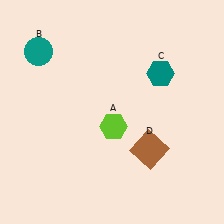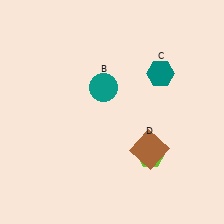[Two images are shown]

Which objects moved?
The objects that moved are: the lime hexagon (A), the teal circle (B).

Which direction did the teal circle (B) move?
The teal circle (B) moved right.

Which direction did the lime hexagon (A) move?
The lime hexagon (A) moved right.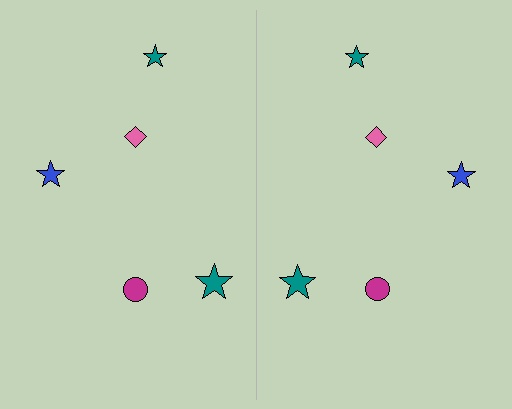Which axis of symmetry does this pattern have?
The pattern has a vertical axis of symmetry running through the center of the image.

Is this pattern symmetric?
Yes, this pattern has bilateral (reflection) symmetry.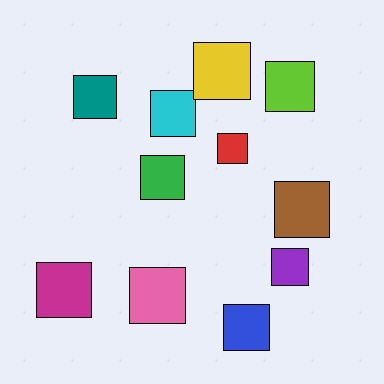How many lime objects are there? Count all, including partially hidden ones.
There is 1 lime object.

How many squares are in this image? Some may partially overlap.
There are 11 squares.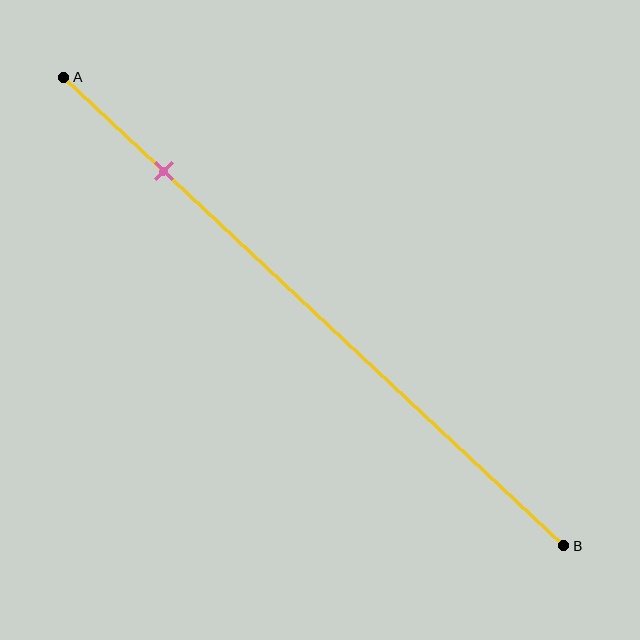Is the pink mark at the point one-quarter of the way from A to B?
No, the mark is at about 20% from A, not at the 25% one-quarter point.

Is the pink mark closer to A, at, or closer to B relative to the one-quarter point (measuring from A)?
The pink mark is closer to point A than the one-quarter point of segment AB.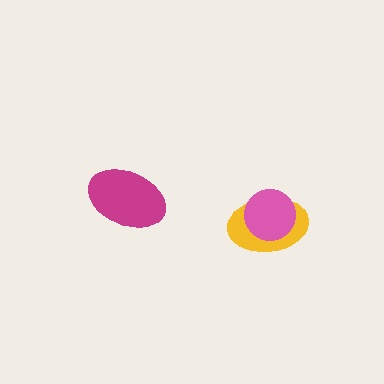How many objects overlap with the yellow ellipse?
1 object overlaps with the yellow ellipse.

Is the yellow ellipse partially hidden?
Yes, it is partially covered by another shape.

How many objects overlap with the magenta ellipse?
0 objects overlap with the magenta ellipse.